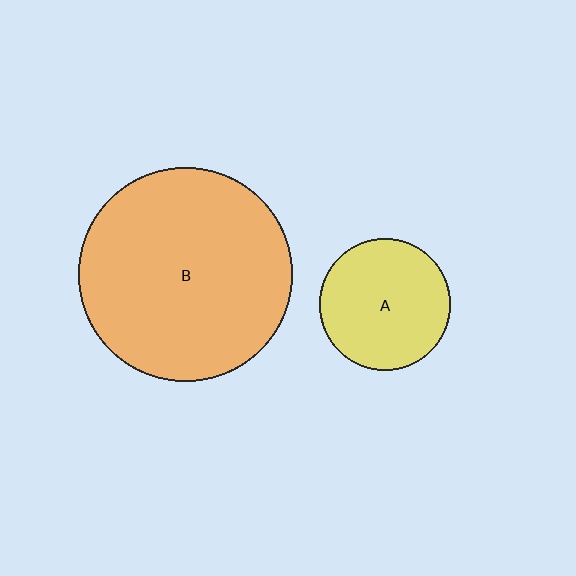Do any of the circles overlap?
No, none of the circles overlap.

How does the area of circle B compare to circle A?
Approximately 2.6 times.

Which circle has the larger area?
Circle B (orange).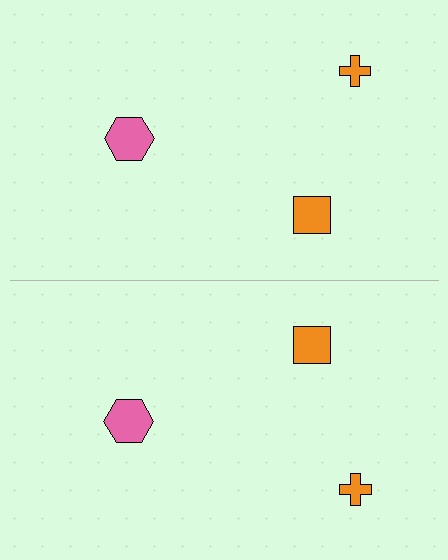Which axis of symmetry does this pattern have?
The pattern has a horizontal axis of symmetry running through the center of the image.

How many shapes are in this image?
There are 6 shapes in this image.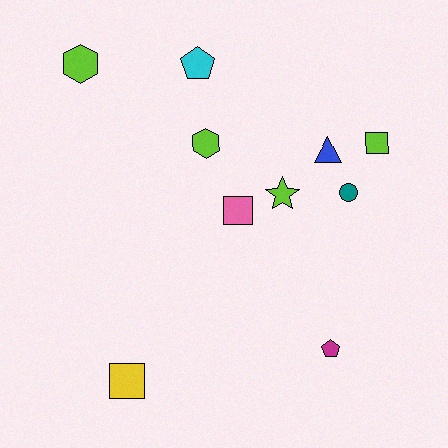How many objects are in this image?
There are 10 objects.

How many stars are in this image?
There is 1 star.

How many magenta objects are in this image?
There is 1 magenta object.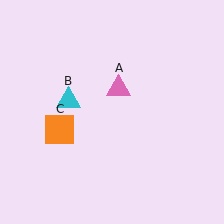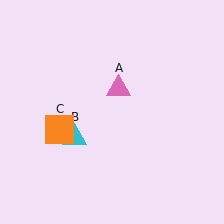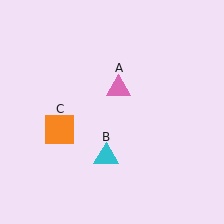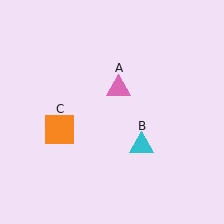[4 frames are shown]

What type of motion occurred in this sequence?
The cyan triangle (object B) rotated counterclockwise around the center of the scene.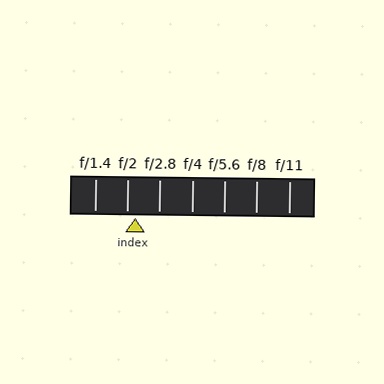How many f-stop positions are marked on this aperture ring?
There are 7 f-stop positions marked.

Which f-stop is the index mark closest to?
The index mark is closest to f/2.